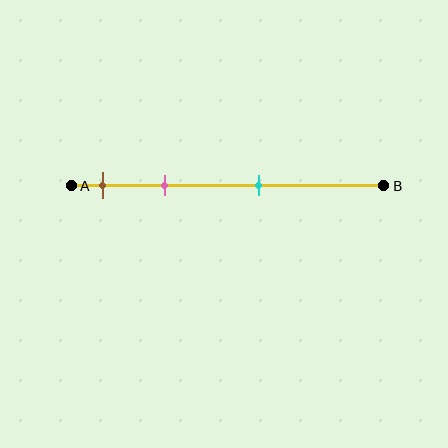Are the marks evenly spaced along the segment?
No, the marks are not evenly spaced.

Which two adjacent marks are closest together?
The brown and pink marks are the closest adjacent pair.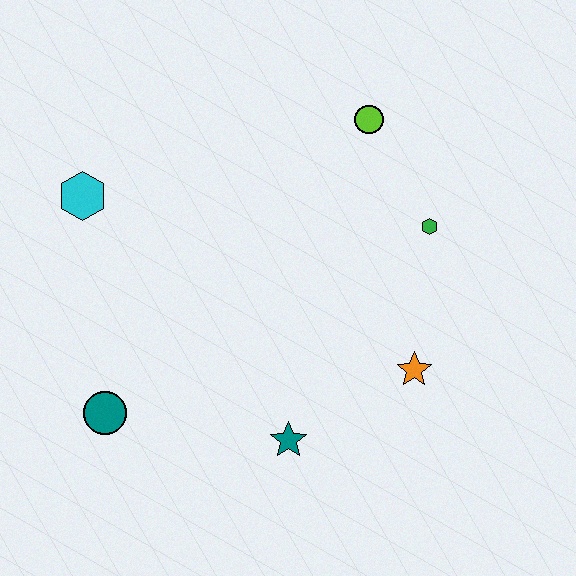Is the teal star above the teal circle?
No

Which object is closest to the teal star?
The orange star is closest to the teal star.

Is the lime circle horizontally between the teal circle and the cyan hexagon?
No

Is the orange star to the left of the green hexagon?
Yes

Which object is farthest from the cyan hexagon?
The orange star is farthest from the cyan hexagon.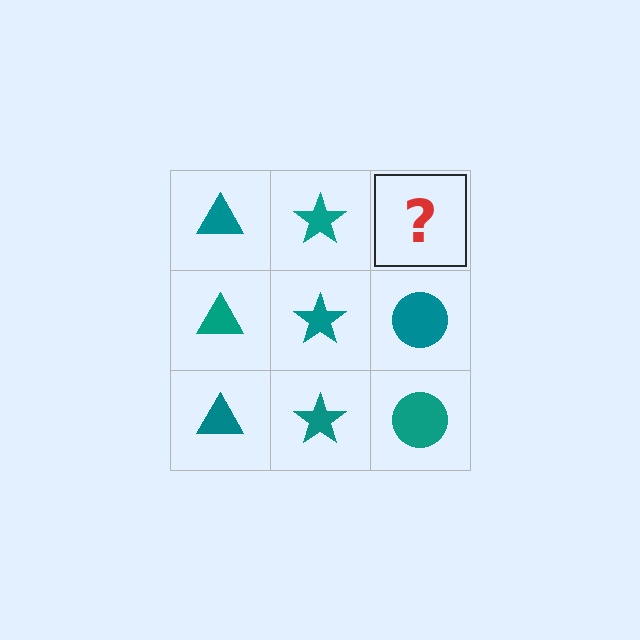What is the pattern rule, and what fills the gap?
The rule is that each column has a consistent shape. The gap should be filled with a teal circle.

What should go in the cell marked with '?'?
The missing cell should contain a teal circle.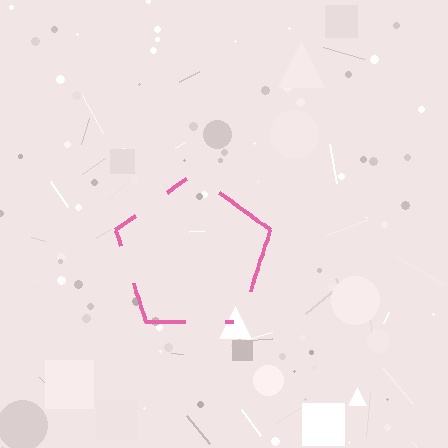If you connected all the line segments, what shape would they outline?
They would outline a pentagon.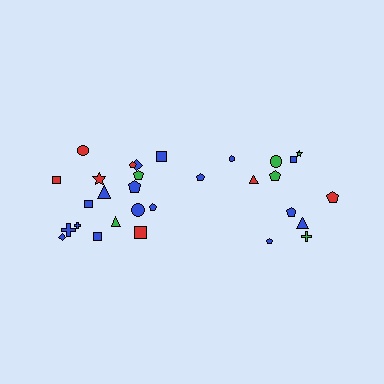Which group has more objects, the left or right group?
The left group.